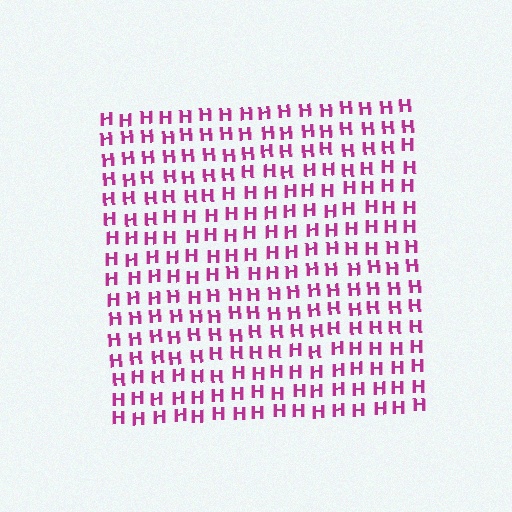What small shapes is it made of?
It is made of small letter H's.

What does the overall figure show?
The overall figure shows a square.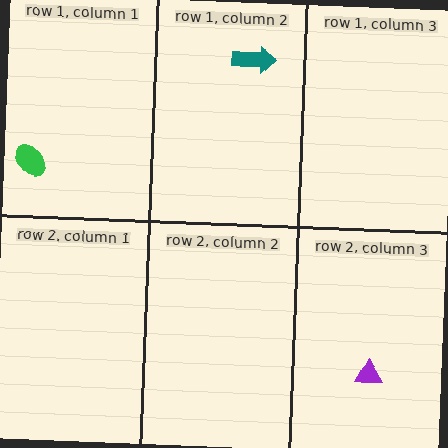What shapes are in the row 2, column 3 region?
The purple triangle.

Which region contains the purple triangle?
The row 2, column 3 region.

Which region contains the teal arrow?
The row 1, column 2 region.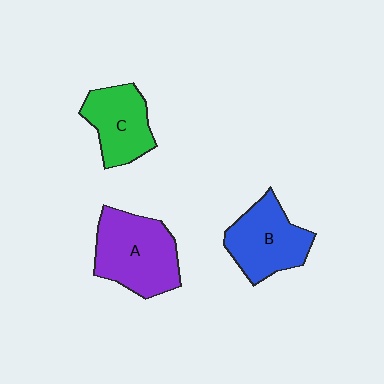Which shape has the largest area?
Shape A (purple).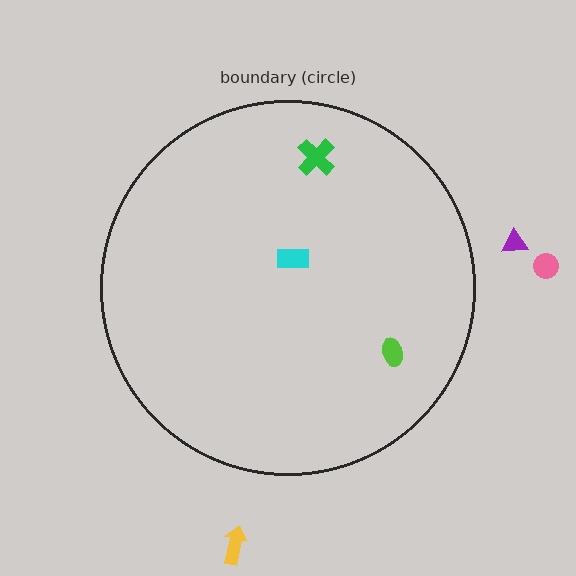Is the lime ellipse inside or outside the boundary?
Inside.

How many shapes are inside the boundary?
3 inside, 3 outside.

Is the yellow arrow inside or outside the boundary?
Outside.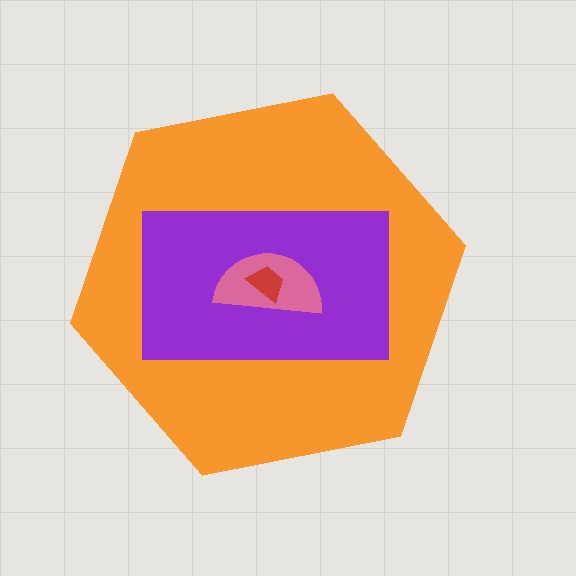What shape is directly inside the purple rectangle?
The pink semicircle.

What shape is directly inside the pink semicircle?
The red trapezoid.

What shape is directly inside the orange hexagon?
The purple rectangle.